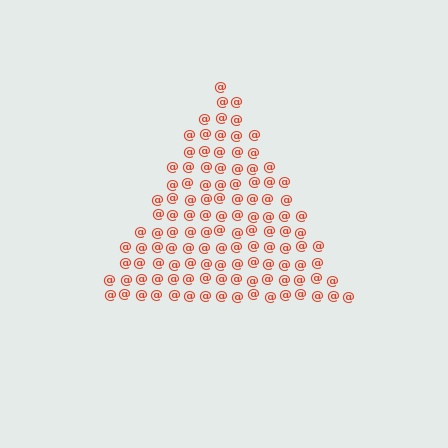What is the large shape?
The large shape is a triangle.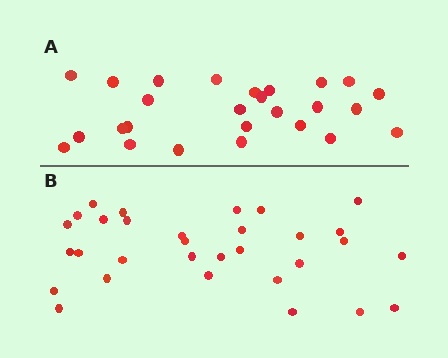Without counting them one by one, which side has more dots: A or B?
Region B (the bottom region) has more dots.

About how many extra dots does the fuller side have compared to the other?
Region B has about 5 more dots than region A.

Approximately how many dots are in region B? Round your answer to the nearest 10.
About 30 dots. (The exact count is 31, which rounds to 30.)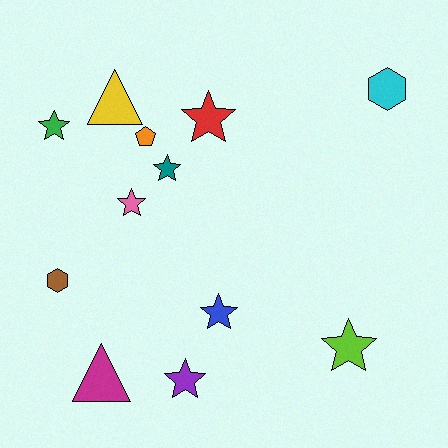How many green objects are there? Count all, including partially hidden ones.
There is 1 green object.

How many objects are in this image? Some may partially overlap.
There are 12 objects.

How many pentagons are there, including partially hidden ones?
There is 1 pentagon.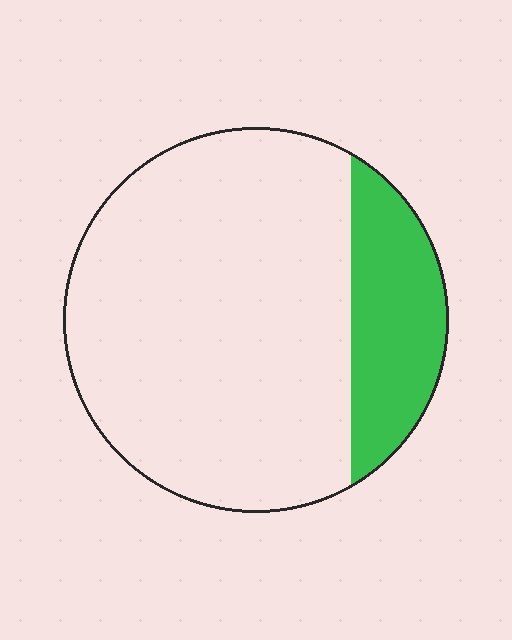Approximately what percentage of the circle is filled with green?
Approximately 20%.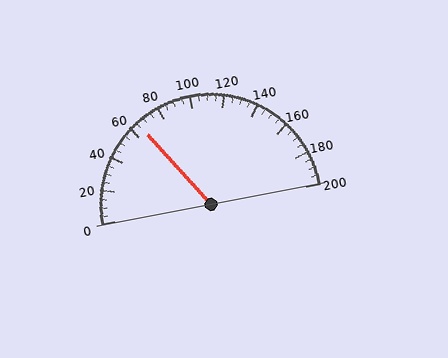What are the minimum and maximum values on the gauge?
The gauge ranges from 0 to 200.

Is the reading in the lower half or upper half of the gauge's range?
The reading is in the lower half of the range (0 to 200).